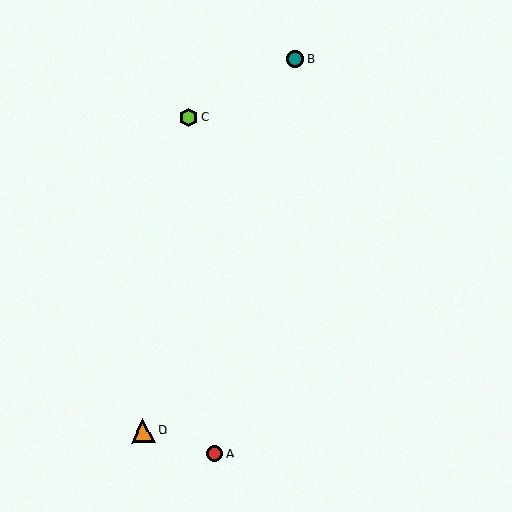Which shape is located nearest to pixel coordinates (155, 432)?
The orange triangle (labeled D) at (143, 430) is nearest to that location.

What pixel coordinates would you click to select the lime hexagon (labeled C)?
Click at (189, 118) to select the lime hexagon C.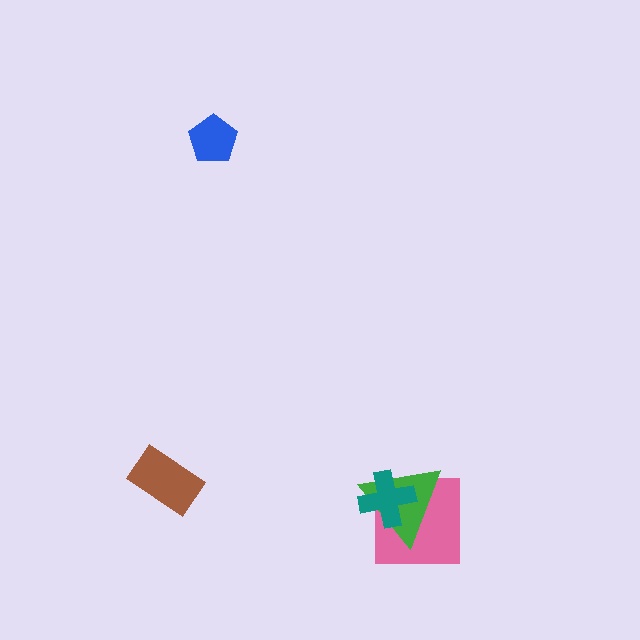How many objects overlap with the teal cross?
2 objects overlap with the teal cross.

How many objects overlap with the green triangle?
2 objects overlap with the green triangle.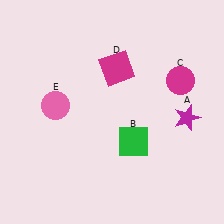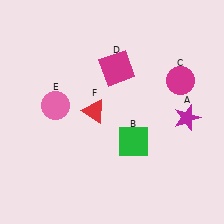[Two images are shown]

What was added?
A red triangle (F) was added in Image 2.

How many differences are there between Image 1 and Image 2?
There is 1 difference between the two images.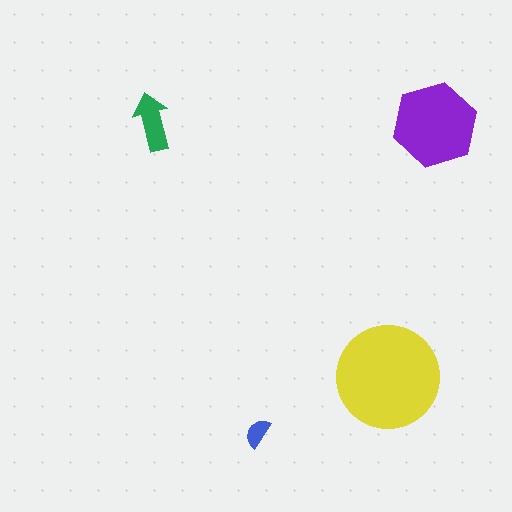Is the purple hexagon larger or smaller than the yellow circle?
Smaller.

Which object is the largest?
The yellow circle.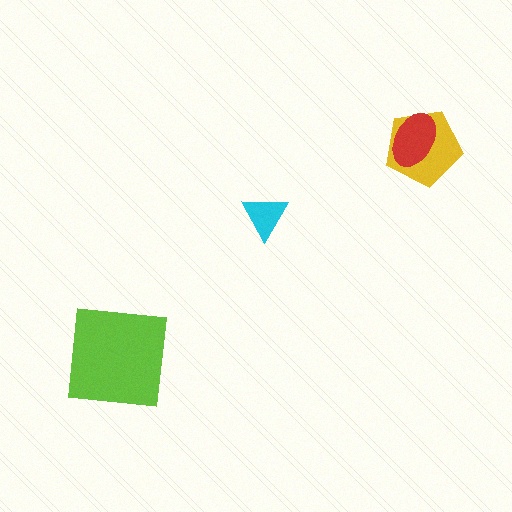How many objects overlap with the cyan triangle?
0 objects overlap with the cyan triangle.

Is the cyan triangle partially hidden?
No, no other shape covers it.